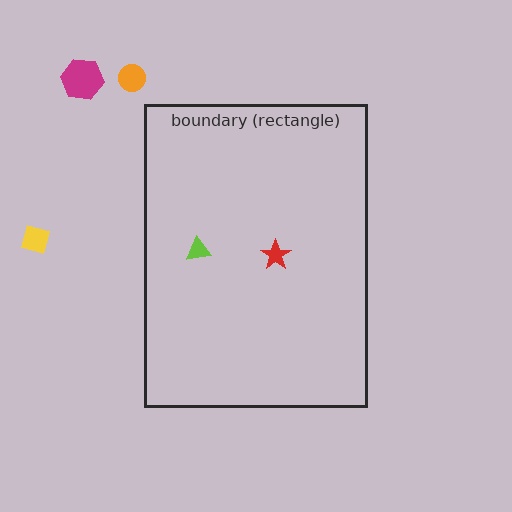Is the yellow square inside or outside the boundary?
Outside.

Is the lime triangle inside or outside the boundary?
Inside.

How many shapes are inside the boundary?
2 inside, 3 outside.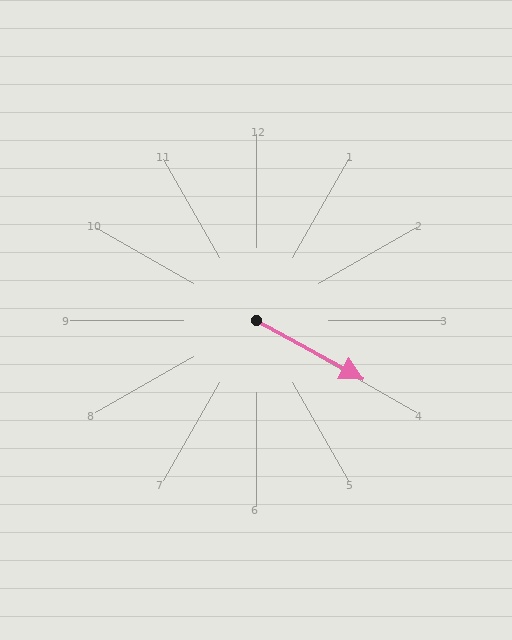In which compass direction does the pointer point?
Southeast.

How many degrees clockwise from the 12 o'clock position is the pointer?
Approximately 119 degrees.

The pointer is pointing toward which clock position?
Roughly 4 o'clock.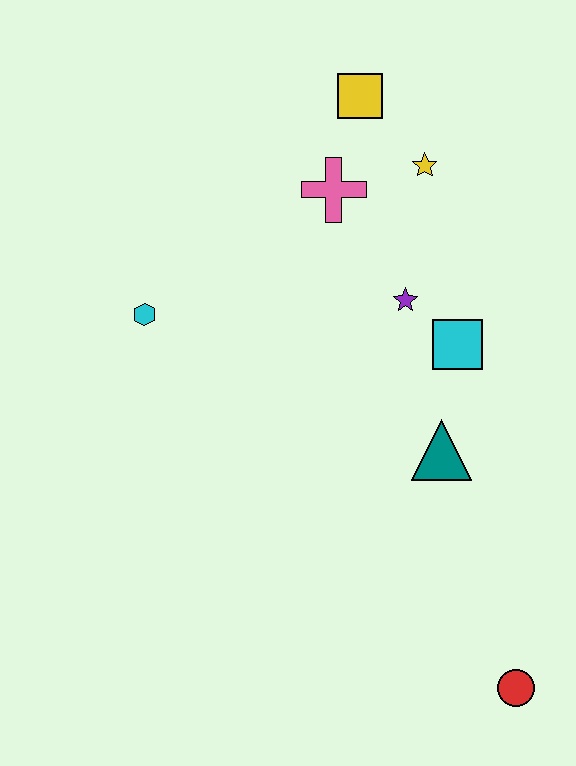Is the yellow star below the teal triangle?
No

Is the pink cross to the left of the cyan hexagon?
No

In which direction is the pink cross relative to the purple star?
The pink cross is above the purple star.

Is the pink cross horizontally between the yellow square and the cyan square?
No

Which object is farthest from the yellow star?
The red circle is farthest from the yellow star.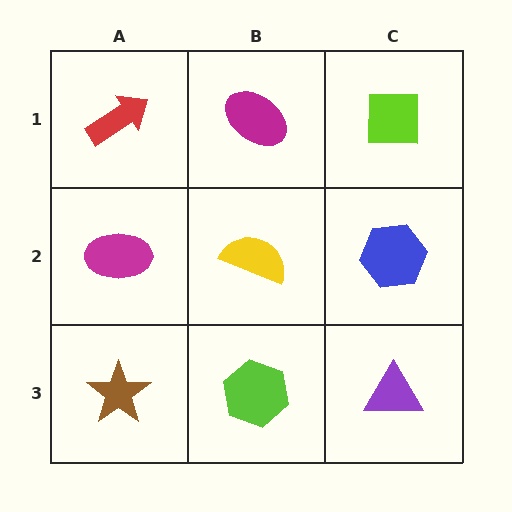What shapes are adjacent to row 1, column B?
A yellow semicircle (row 2, column B), a red arrow (row 1, column A), a lime square (row 1, column C).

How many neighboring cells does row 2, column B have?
4.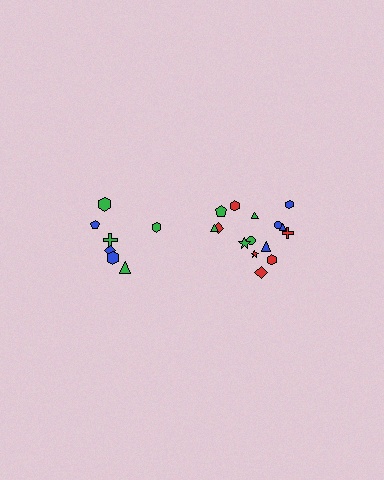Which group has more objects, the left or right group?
The right group.